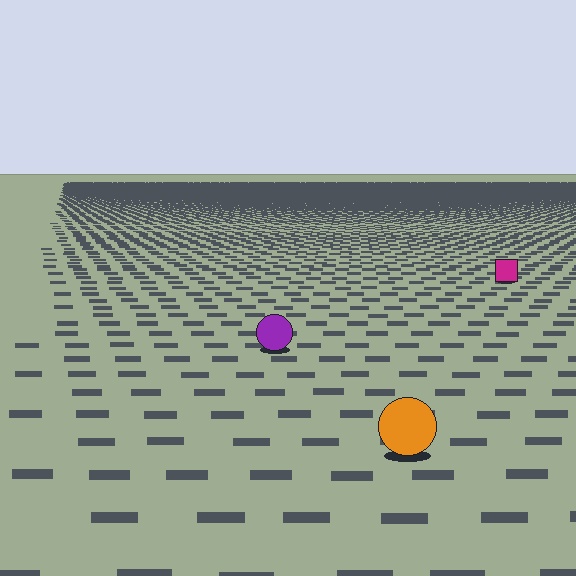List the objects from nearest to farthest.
From nearest to farthest: the orange circle, the purple circle, the magenta square.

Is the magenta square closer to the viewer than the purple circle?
No. The purple circle is closer — you can tell from the texture gradient: the ground texture is coarser near it.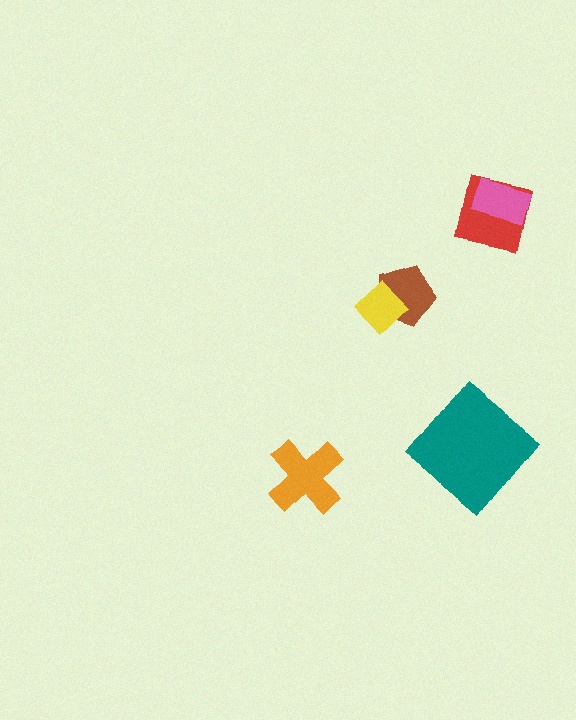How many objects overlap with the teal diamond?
0 objects overlap with the teal diamond.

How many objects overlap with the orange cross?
0 objects overlap with the orange cross.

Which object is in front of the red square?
The pink rectangle is in front of the red square.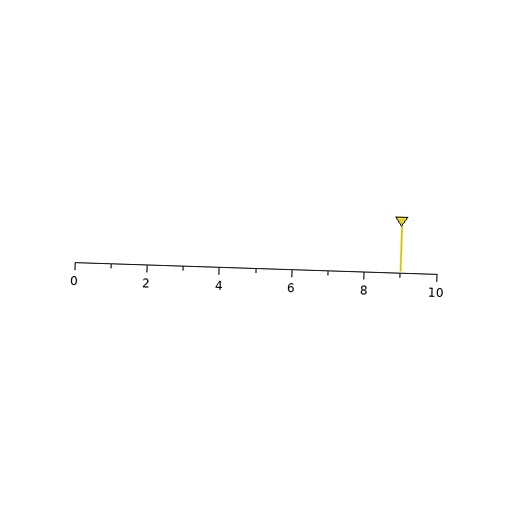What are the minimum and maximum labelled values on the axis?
The axis runs from 0 to 10.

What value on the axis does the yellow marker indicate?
The marker indicates approximately 9.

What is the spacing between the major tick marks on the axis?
The major ticks are spaced 2 apart.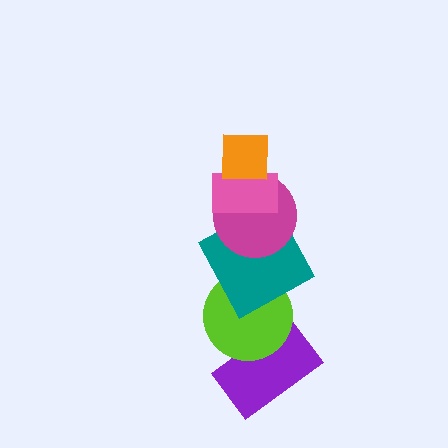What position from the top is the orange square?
The orange square is 1st from the top.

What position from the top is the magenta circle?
The magenta circle is 3rd from the top.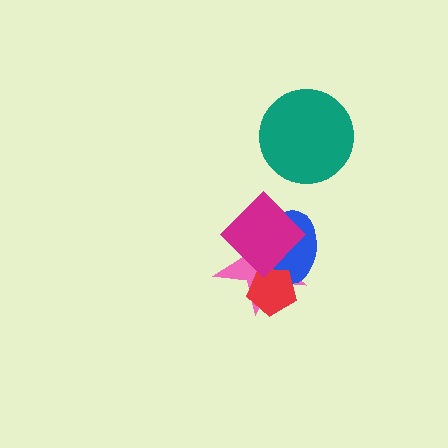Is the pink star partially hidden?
Yes, it is partially covered by another shape.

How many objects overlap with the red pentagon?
3 objects overlap with the red pentagon.